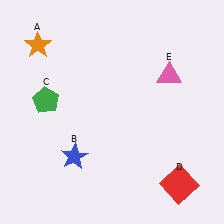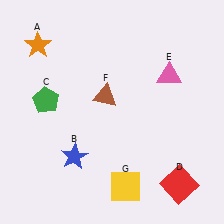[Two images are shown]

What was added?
A brown triangle (F), a yellow square (G) were added in Image 2.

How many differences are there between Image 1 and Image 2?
There are 2 differences between the two images.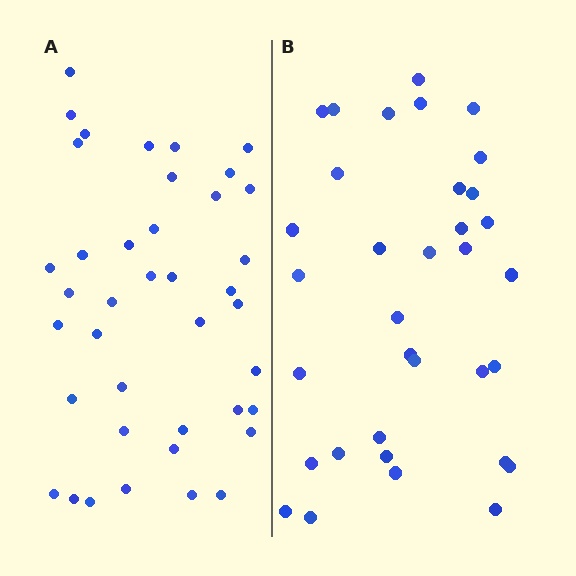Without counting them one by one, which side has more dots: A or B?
Region A (the left region) has more dots.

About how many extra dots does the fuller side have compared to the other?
Region A has about 6 more dots than region B.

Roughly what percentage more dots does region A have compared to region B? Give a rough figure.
About 20% more.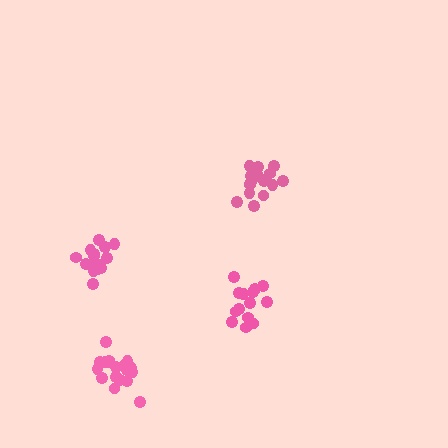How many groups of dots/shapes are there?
There are 4 groups.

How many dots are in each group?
Group 1: 16 dots, Group 2: 15 dots, Group 3: 19 dots, Group 4: 14 dots (64 total).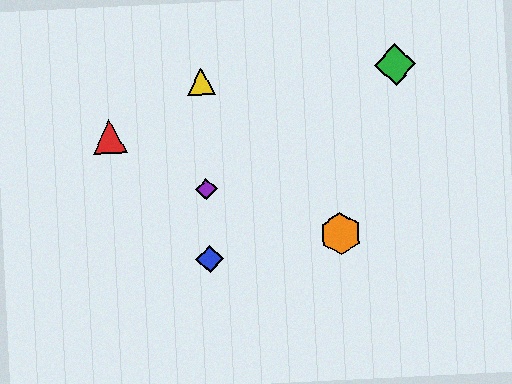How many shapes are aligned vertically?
3 shapes (the blue diamond, the yellow triangle, the purple diamond) are aligned vertically.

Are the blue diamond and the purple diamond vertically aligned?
Yes, both are at x≈210.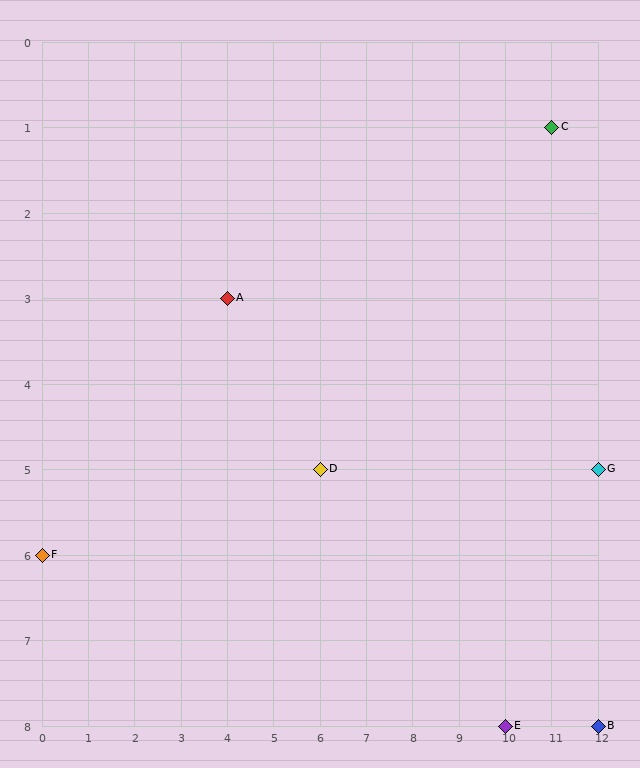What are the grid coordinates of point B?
Point B is at grid coordinates (12, 8).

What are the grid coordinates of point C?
Point C is at grid coordinates (11, 1).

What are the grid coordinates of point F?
Point F is at grid coordinates (0, 6).